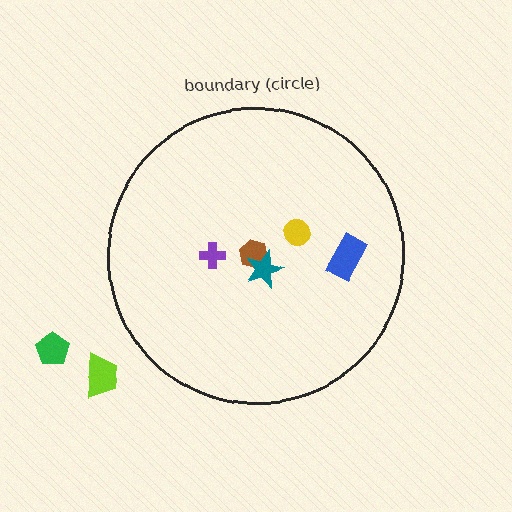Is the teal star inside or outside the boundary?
Inside.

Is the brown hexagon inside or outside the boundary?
Inside.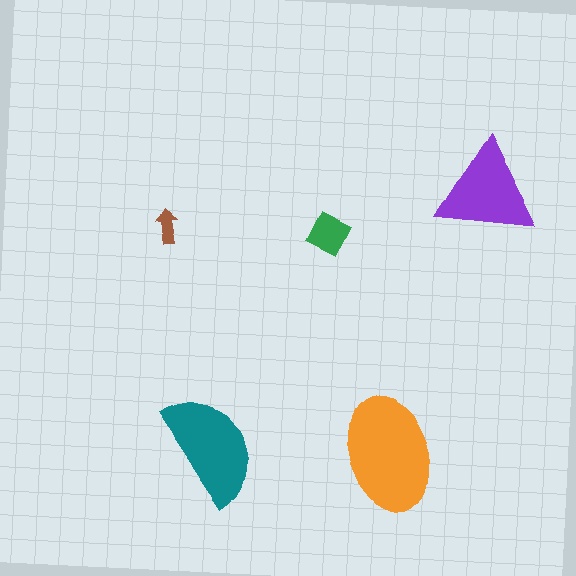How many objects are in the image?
There are 5 objects in the image.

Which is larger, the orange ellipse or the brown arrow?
The orange ellipse.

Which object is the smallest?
The brown arrow.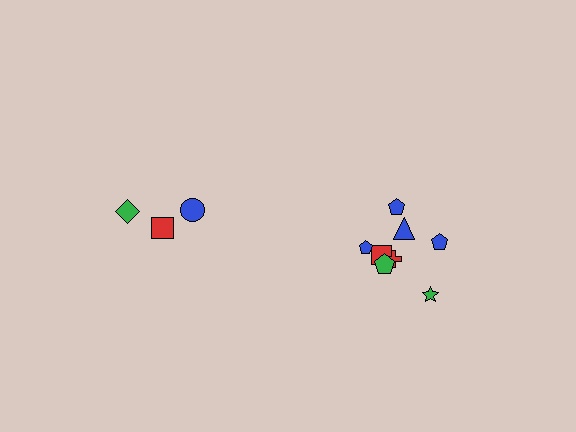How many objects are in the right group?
There are 8 objects.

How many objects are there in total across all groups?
There are 11 objects.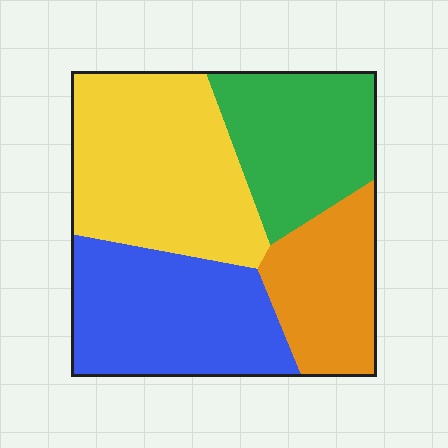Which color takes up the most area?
Yellow, at roughly 30%.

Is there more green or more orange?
Green.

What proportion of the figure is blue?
Blue covers 28% of the figure.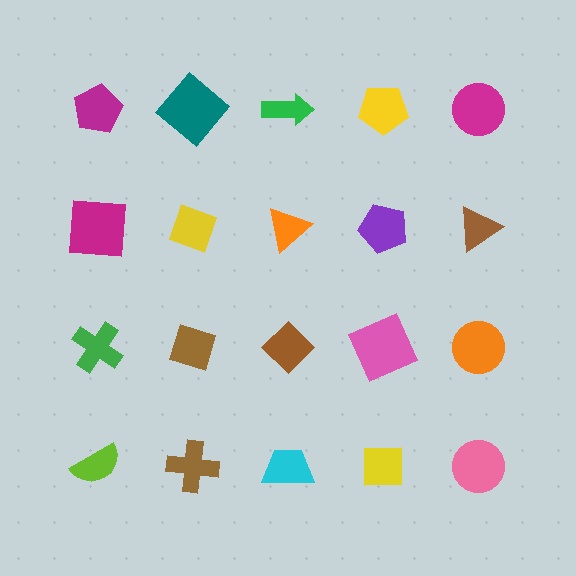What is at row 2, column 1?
A magenta square.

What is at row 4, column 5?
A pink circle.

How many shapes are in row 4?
5 shapes.